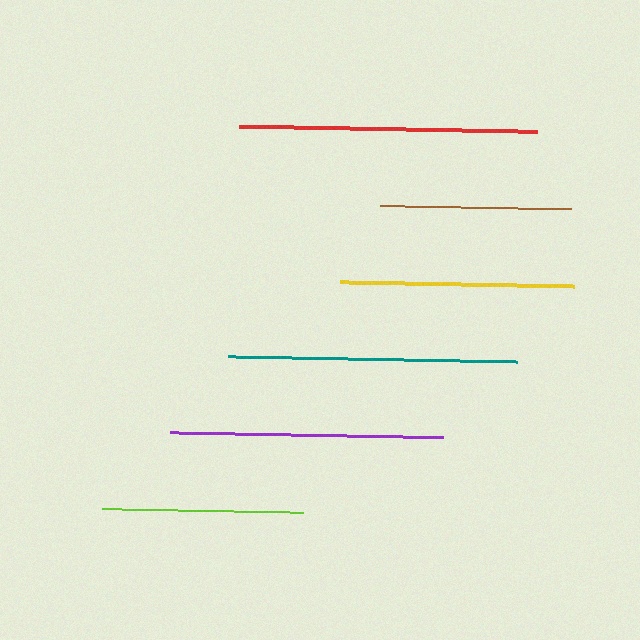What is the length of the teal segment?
The teal segment is approximately 290 pixels long.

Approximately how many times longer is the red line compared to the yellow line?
The red line is approximately 1.3 times the length of the yellow line.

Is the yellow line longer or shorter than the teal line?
The teal line is longer than the yellow line.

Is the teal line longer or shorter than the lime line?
The teal line is longer than the lime line.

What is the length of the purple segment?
The purple segment is approximately 273 pixels long.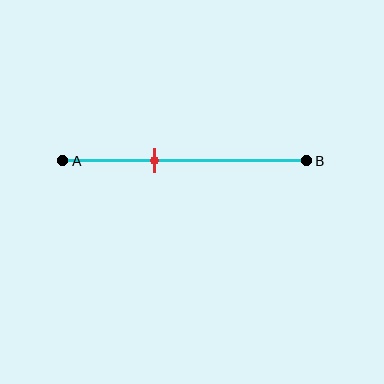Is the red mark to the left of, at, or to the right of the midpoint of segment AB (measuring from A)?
The red mark is to the left of the midpoint of segment AB.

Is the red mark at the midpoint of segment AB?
No, the mark is at about 40% from A, not at the 50% midpoint.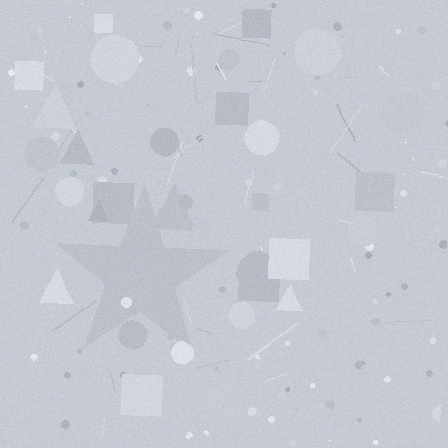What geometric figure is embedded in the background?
A star is embedded in the background.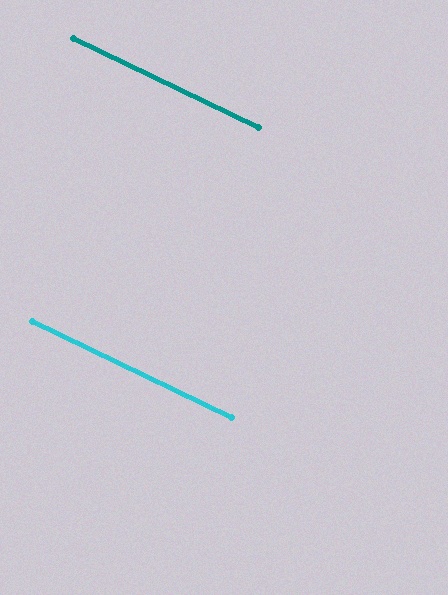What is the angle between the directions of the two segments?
Approximately 0 degrees.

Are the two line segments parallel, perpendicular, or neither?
Parallel — their directions differ by only 0.1°.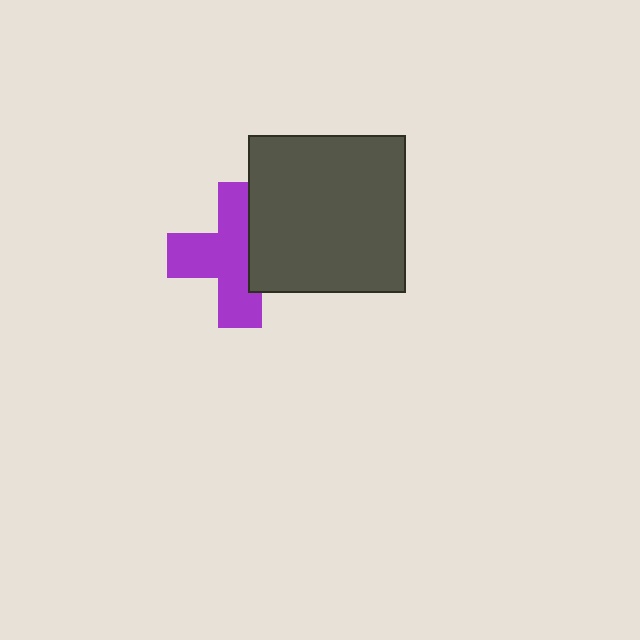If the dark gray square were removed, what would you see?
You would see the complete purple cross.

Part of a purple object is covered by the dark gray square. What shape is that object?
It is a cross.